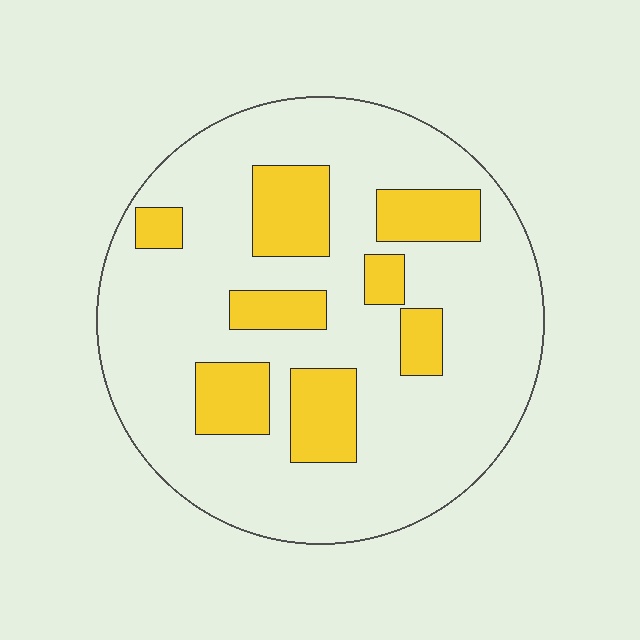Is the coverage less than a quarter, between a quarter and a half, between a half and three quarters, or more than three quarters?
Less than a quarter.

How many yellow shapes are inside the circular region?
8.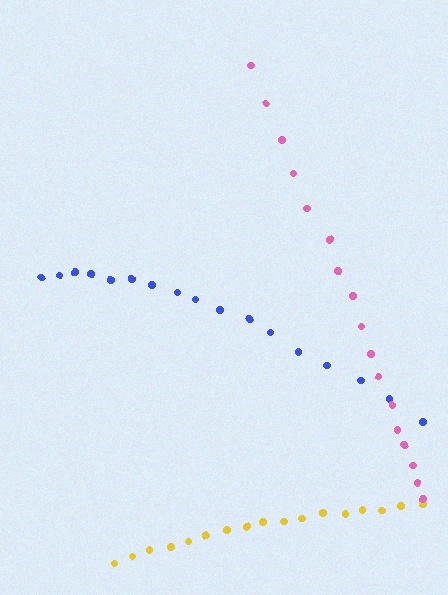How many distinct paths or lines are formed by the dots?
There are 3 distinct paths.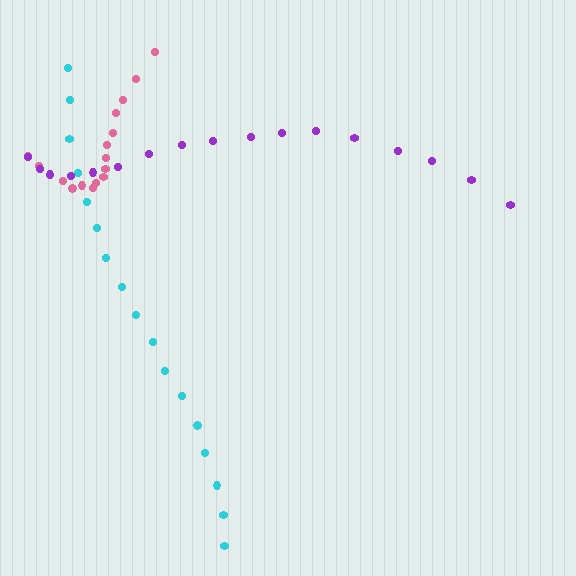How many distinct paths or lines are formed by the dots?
There are 3 distinct paths.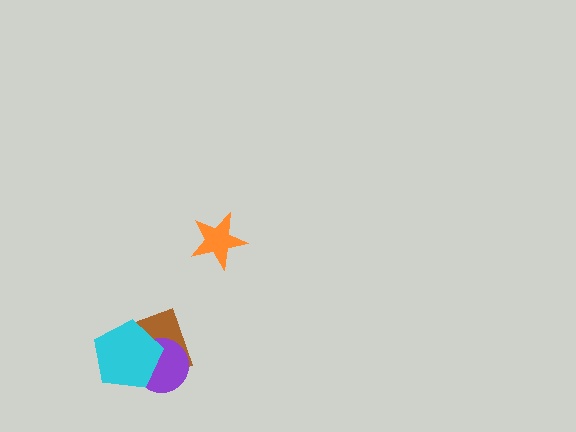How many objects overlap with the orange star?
0 objects overlap with the orange star.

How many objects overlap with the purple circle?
2 objects overlap with the purple circle.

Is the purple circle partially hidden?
Yes, it is partially covered by another shape.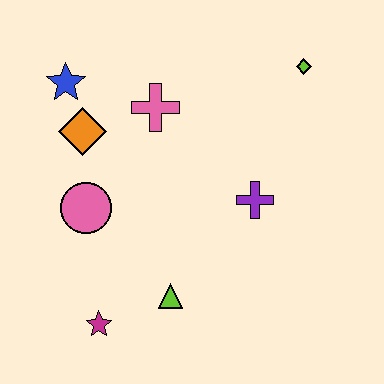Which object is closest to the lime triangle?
The magenta star is closest to the lime triangle.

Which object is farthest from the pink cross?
The magenta star is farthest from the pink cross.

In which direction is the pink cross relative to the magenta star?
The pink cross is above the magenta star.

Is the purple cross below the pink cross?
Yes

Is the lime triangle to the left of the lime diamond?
Yes